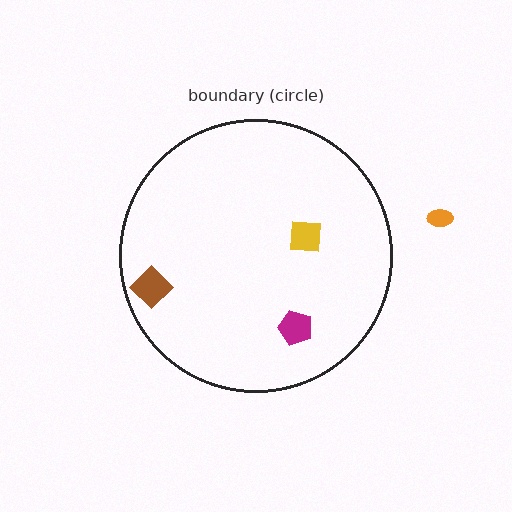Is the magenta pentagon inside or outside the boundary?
Inside.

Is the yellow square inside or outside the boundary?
Inside.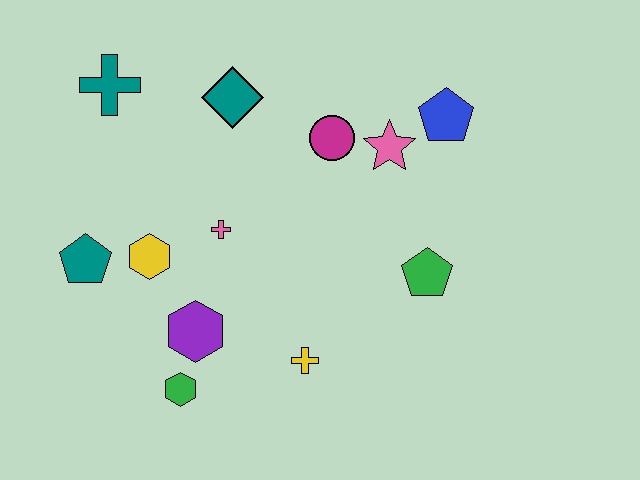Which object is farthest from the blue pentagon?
The teal pentagon is farthest from the blue pentagon.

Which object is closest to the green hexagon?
The purple hexagon is closest to the green hexagon.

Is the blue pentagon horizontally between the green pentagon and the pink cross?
No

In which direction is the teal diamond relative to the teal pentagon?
The teal diamond is above the teal pentagon.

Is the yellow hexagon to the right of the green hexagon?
No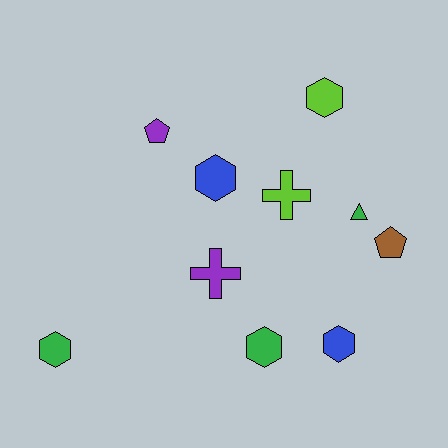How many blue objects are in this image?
There are 2 blue objects.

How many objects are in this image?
There are 10 objects.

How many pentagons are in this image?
There are 2 pentagons.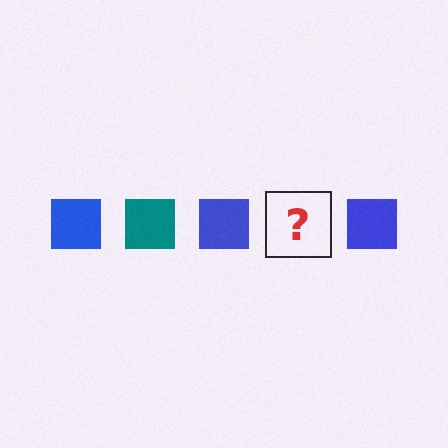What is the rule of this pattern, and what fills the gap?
The rule is that the pattern cycles through blue, teal squares. The gap should be filled with a teal square.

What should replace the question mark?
The question mark should be replaced with a teal square.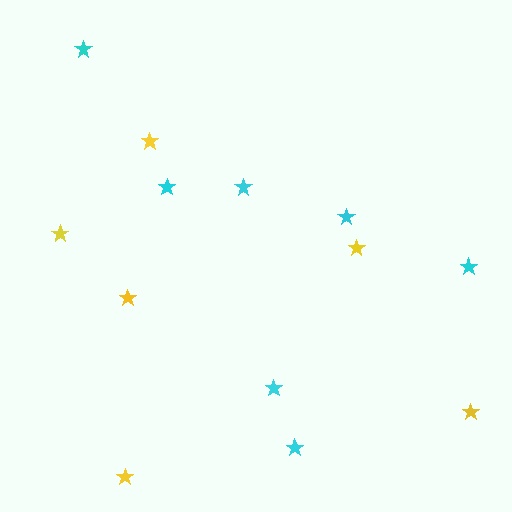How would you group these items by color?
There are 2 groups: one group of yellow stars (6) and one group of cyan stars (7).